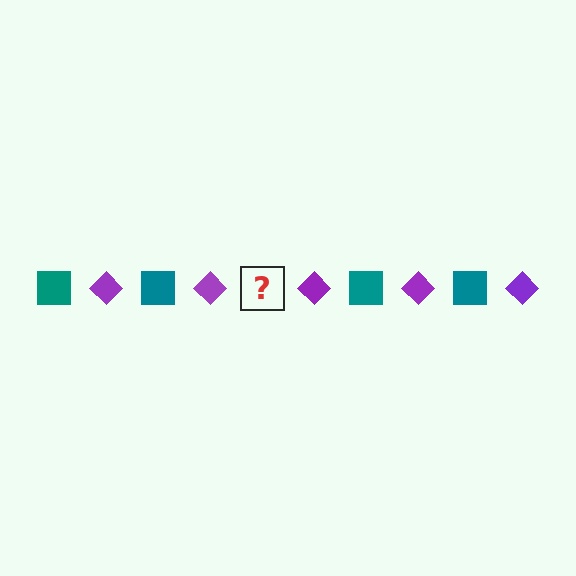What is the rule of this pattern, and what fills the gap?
The rule is that the pattern alternates between teal square and purple diamond. The gap should be filled with a teal square.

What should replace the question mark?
The question mark should be replaced with a teal square.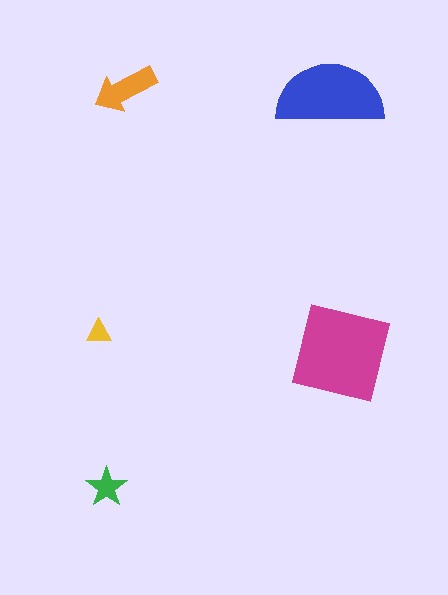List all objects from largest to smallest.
The magenta square, the blue semicircle, the orange arrow, the green star, the yellow triangle.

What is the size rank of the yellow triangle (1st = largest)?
5th.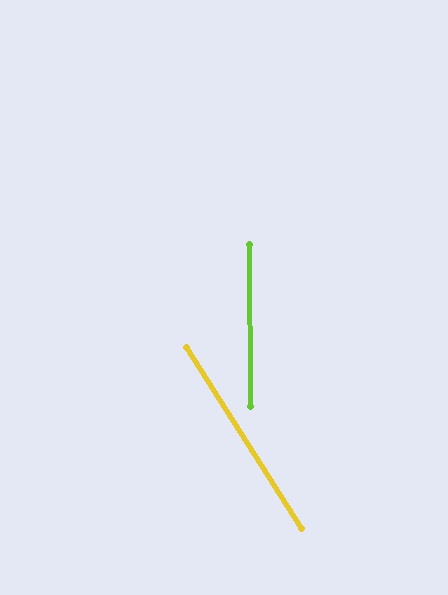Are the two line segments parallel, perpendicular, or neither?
Neither parallel nor perpendicular — they differ by about 32°.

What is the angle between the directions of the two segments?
Approximately 32 degrees.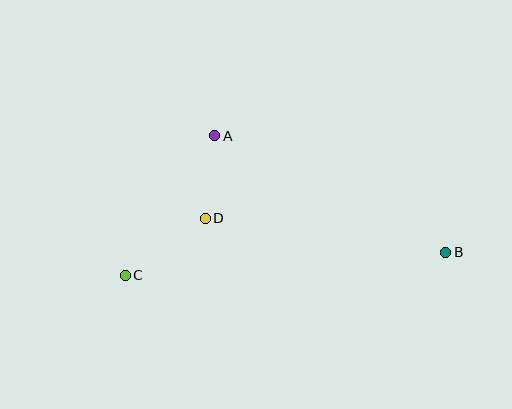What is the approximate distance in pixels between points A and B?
The distance between A and B is approximately 258 pixels.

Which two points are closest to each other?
Points A and D are closest to each other.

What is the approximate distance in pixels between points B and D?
The distance between B and D is approximately 243 pixels.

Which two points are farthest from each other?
Points B and C are farthest from each other.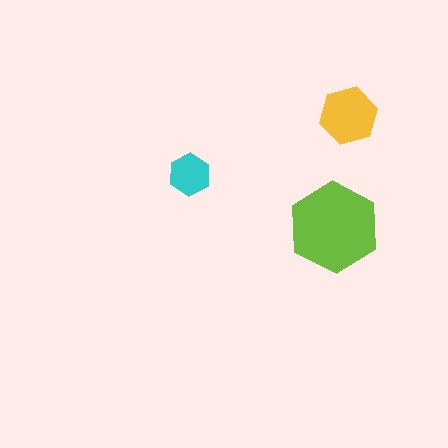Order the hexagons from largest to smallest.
the lime one, the yellow one, the cyan one.